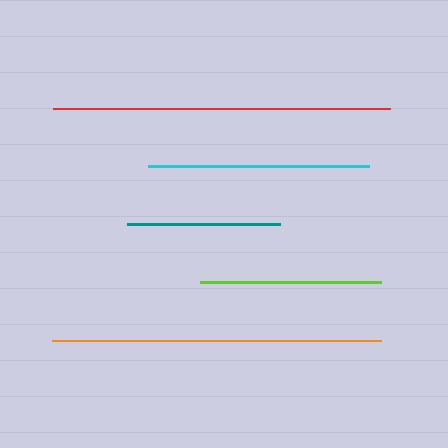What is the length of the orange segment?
The orange segment is approximately 329 pixels long.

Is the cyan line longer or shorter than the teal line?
The cyan line is longer than the teal line.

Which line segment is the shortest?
The teal line is the shortest at approximately 154 pixels.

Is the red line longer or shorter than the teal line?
The red line is longer than the teal line.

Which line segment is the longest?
The red line is the longest at approximately 337 pixels.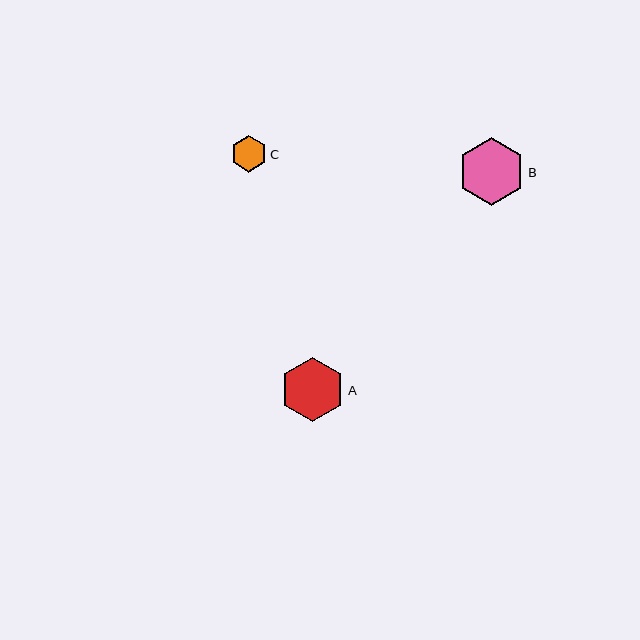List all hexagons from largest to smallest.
From largest to smallest: B, A, C.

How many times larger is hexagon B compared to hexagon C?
Hexagon B is approximately 1.8 times the size of hexagon C.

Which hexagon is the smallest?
Hexagon C is the smallest with a size of approximately 37 pixels.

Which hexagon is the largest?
Hexagon B is the largest with a size of approximately 67 pixels.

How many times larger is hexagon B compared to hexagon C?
Hexagon B is approximately 1.8 times the size of hexagon C.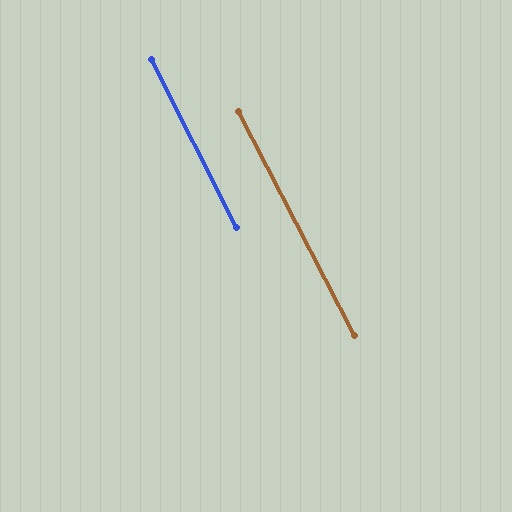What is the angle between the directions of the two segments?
Approximately 0 degrees.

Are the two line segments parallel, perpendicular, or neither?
Parallel — their directions differ by only 0.4°.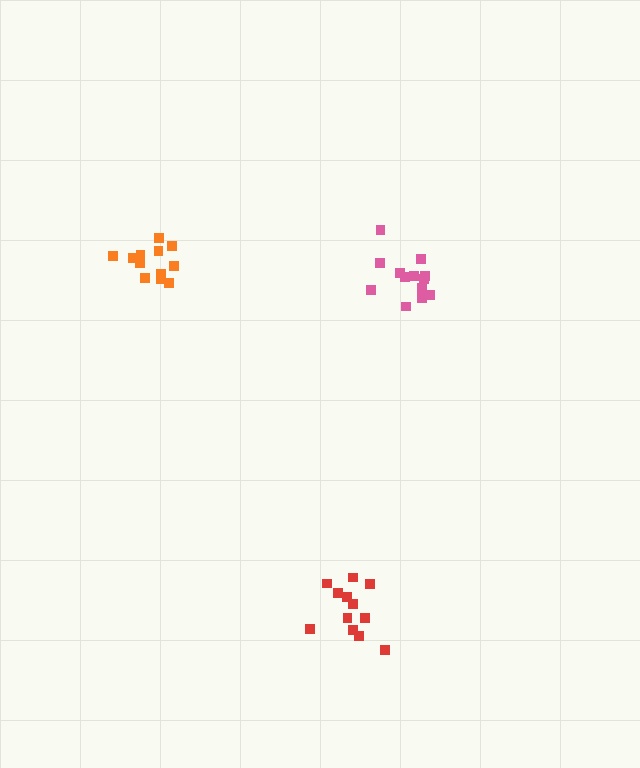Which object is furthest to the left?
The orange cluster is leftmost.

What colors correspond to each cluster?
The clusters are colored: red, pink, orange.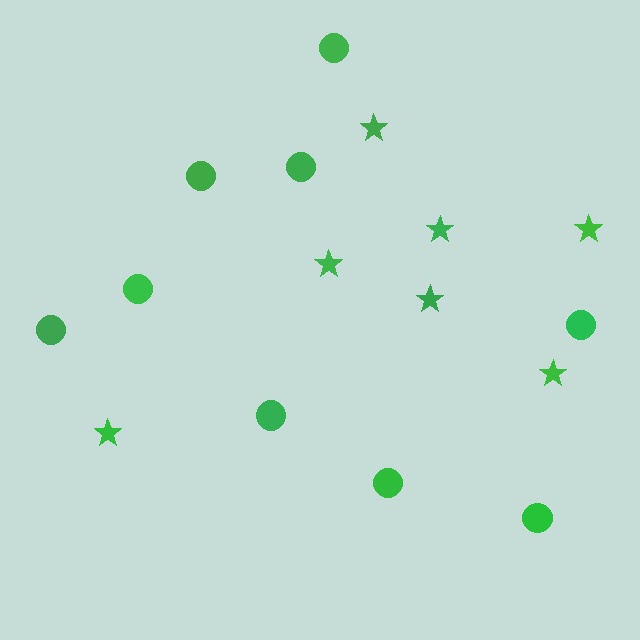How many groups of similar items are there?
There are 2 groups: one group of circles (9) and one group of stars (7).